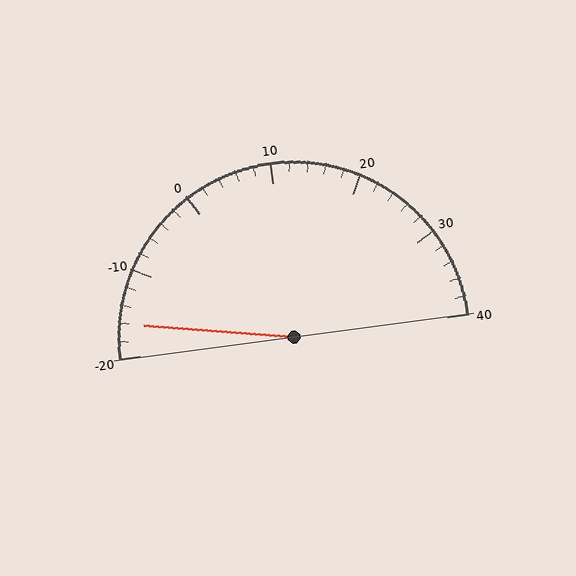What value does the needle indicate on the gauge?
The needle indicates approximately -16.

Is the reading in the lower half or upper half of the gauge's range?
The reading is in the lower half of the range (-20 to 40).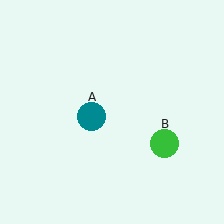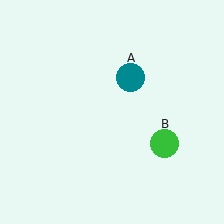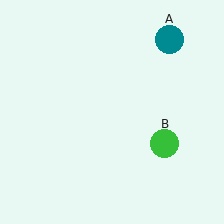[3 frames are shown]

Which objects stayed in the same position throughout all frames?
Green circle (object B) remained stationary.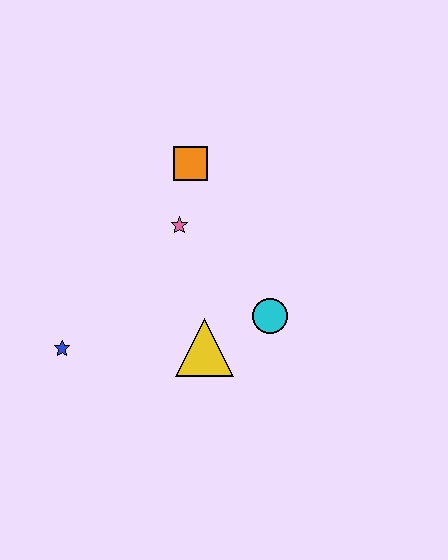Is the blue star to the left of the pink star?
Yes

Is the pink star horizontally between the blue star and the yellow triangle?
Yes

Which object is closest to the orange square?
The pink star is closest to the orange square.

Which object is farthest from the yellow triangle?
The orange square is farthest from the yellow triangle.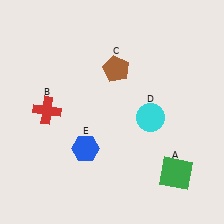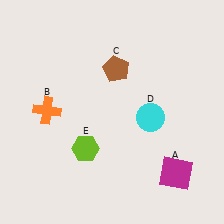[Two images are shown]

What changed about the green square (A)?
In Image 1, A is green. In Image 2, it changed to magenta.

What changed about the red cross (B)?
In Image 1, B is red. In Image 2, it changed to orange.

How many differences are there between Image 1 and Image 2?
There are 3 differences between the two images.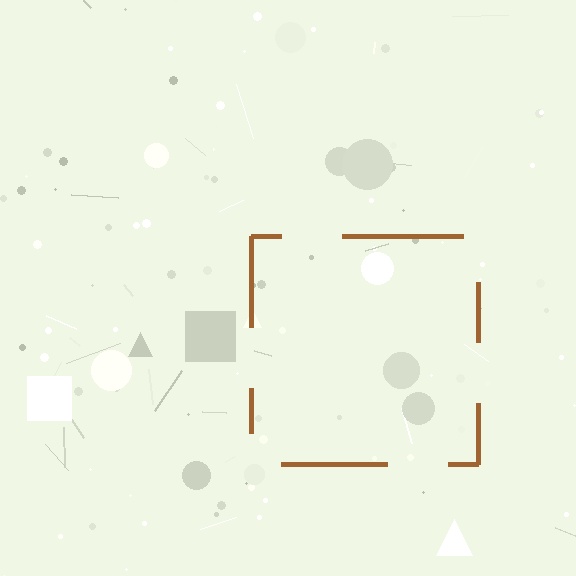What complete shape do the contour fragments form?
The contour fragments form a square.